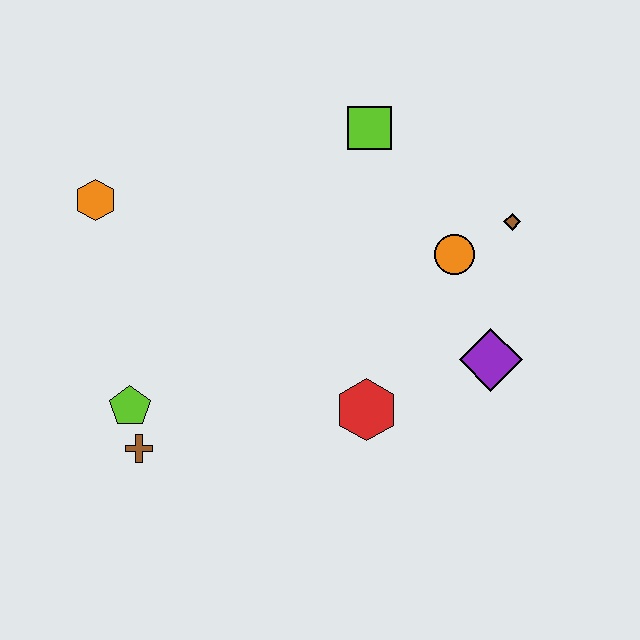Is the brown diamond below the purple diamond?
No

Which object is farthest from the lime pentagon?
The brown diamond is farthest from the lime pentagon.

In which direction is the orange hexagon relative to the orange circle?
The orange hexagon is to the left of the orange circle.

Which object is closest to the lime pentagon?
The brown cross is closest to the lime pentagon.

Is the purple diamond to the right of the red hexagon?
Yes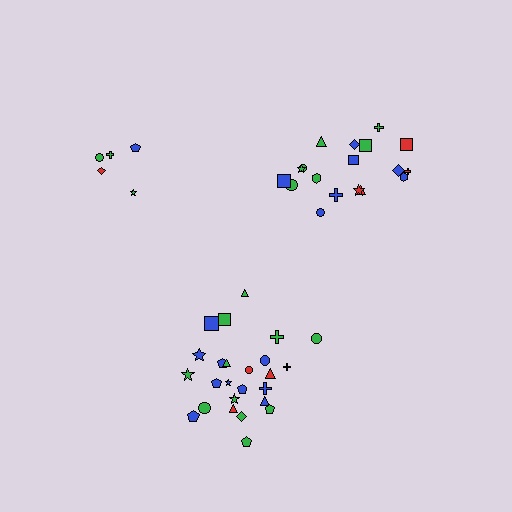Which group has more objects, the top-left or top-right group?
The top-right group.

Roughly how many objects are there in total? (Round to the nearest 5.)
Roughly 50 objects in total.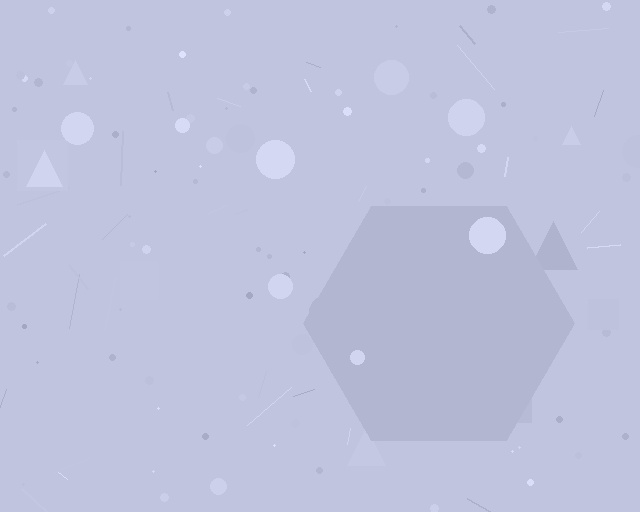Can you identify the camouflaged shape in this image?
The camouflaged shape is a hexagon.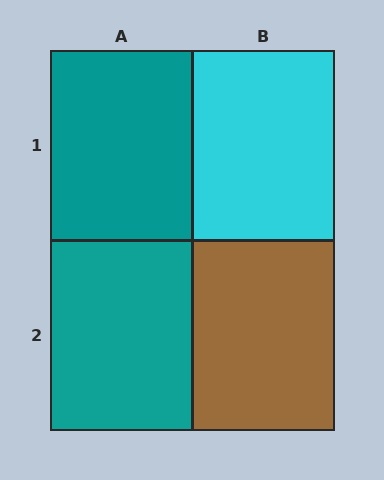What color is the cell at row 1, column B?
Cyan.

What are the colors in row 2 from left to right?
Teal, brown.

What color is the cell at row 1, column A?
Teal.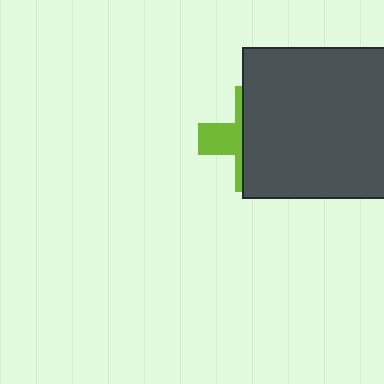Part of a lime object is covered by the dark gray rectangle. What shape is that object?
It is a cross.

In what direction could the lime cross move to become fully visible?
The lime cross could move left. That would shift it out from behind the dark gray rectangle entirely.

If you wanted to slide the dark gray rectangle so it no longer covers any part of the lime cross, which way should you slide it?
Slide it right — that is the most direct way to separate the two shapes.